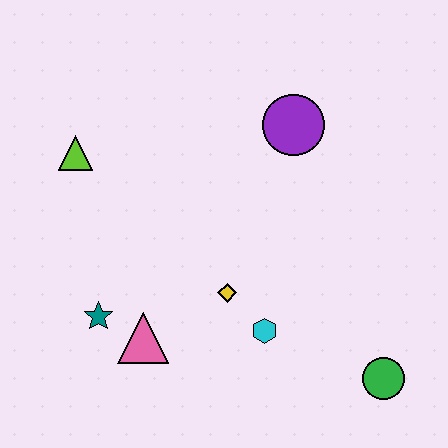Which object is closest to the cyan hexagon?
The yellow diamond is closest to the cyan hexagon.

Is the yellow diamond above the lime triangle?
No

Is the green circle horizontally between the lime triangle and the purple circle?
No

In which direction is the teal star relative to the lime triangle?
The teal star is below the lime triangle.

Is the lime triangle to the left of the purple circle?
Yes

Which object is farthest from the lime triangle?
The green circle is farthest from the lime triangle.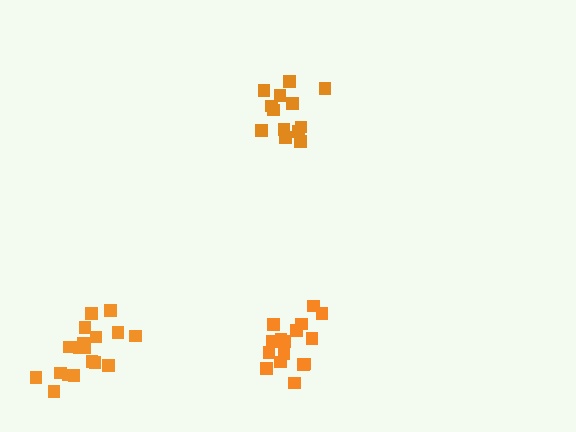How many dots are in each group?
Group 1: 13 dots, Group 2: 17 dots, Group 3: 18 dots (48 total).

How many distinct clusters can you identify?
There are 3 distinct clusters.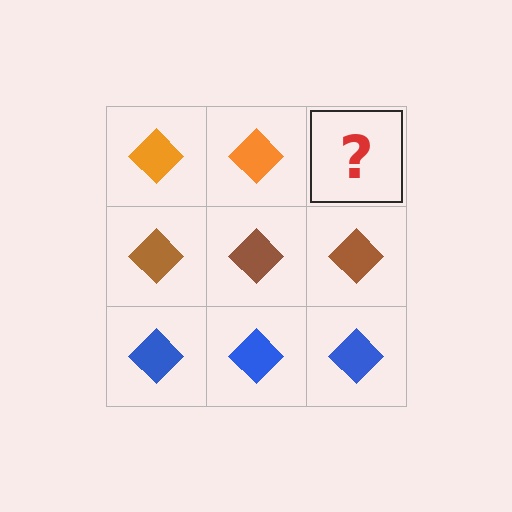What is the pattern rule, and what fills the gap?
The rule is that each row has a consistent color. The gap should be filled with an orange diamond.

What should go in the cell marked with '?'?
The missing cell should contain an orange diamond.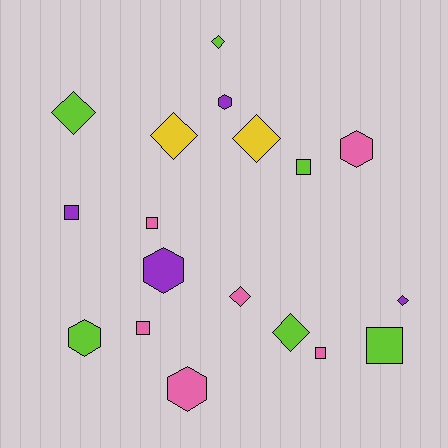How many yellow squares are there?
There are no yellow squares.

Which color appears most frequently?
Lime, with 6 objects.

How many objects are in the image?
There are 18 objects.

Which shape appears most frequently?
Diamond, with 7 objects.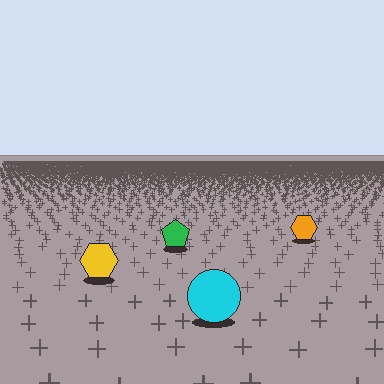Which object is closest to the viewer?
The cyan circle is closest. The texture marks near it are larger and more spread out.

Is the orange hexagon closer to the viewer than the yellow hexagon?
No. The yellow hexagon is closer — you can tell from the texture gradient: the ground texture is coarser near it.